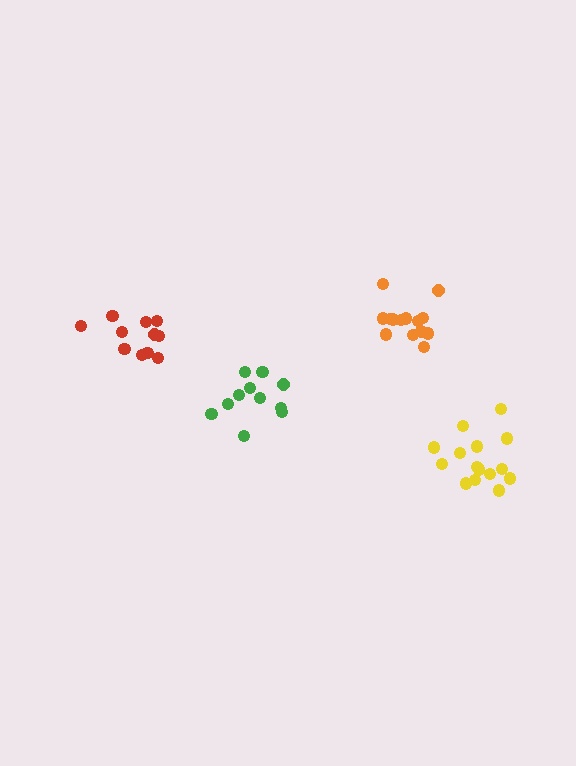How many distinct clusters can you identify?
There are 4 distinct clusters.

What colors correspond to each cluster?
The clusters are colored: red, green, yellow, orange.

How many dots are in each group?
Group 1: 11 dots, Group 2: 11 dots, Group 3: 15 dots, Group 4: 14 dots (51 total).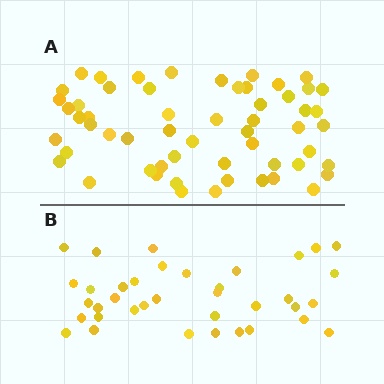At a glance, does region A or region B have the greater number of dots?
Region A (the top region) has more dots.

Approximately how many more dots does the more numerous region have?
Region A has approximately 20 more dots than region B.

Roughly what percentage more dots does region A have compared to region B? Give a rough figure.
About 55% more.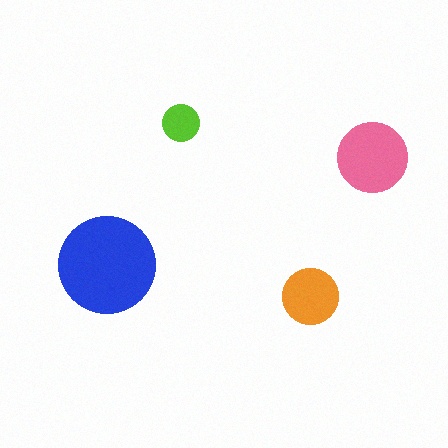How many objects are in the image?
There are 4 objects in the image.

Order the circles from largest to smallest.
the blue one, the pink one, the orange one, the lime one.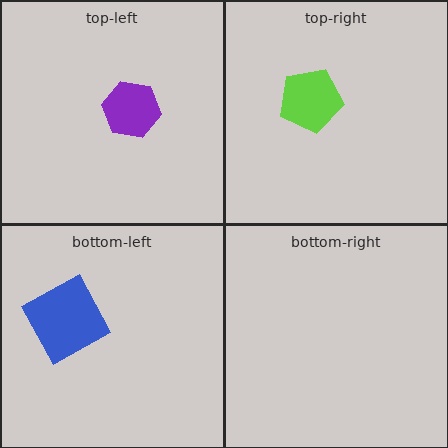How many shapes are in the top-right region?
1.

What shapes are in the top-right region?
The lime pentagon.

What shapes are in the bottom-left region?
The blue square.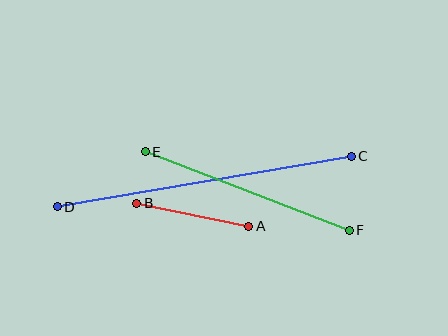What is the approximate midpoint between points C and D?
The midpoint is at approximately (204, 182) pixels.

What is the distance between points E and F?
The distance is approximately 219 pixels.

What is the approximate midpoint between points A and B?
The midpoint is at approximately (193, 215) pixels.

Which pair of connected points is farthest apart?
Points C and D are farthest apart.